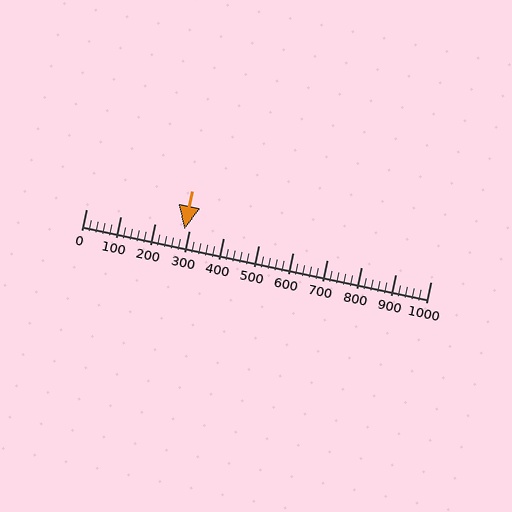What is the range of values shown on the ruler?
The ruler shows values from 0 to 1000.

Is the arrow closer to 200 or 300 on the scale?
The arrow is closer to 300.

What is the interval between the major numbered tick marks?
The major tick marks are spaced 100 units apart.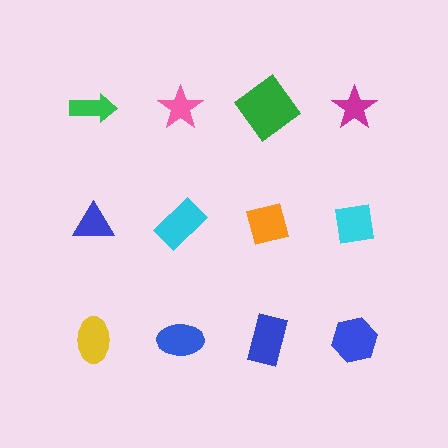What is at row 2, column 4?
A cyan square.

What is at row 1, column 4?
A magenta star.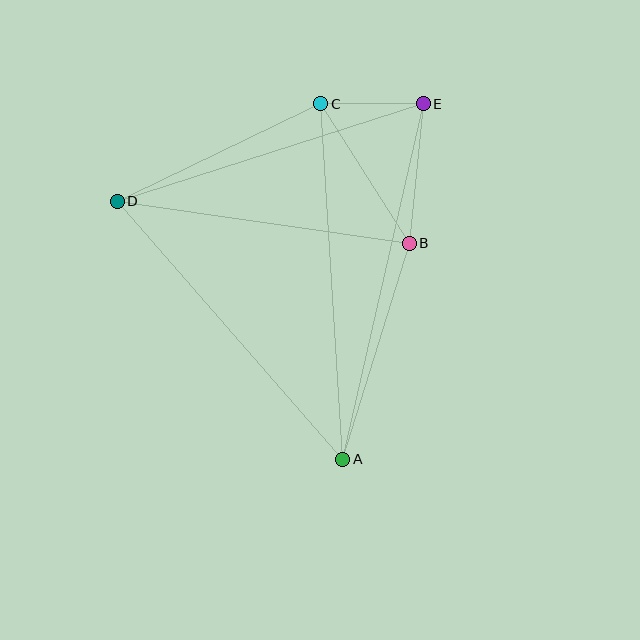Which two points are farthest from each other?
Points A and E are farthest from each other.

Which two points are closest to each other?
Points C and E are closest to each other.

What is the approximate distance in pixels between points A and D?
The distance between A and D is approximately 343 pixels.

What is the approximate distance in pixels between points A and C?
The distance between A and C is approximately 356 pixels.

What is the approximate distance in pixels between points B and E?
The distance between B and E is approximately 140 pixels.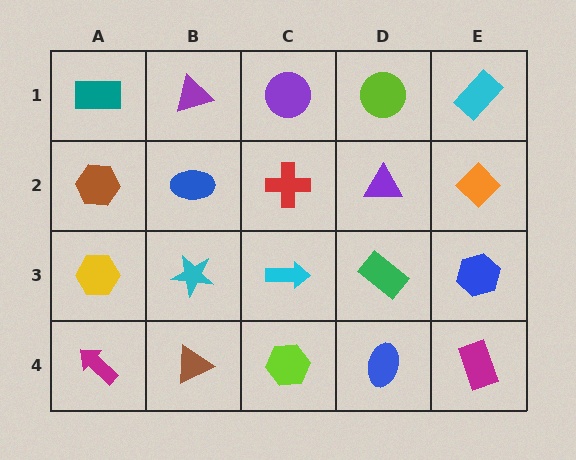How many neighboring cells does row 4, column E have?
2.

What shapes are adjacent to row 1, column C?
A red cross (row 2, column C), a purple triangle (row 1, column B), a lime circle (row 1, column D).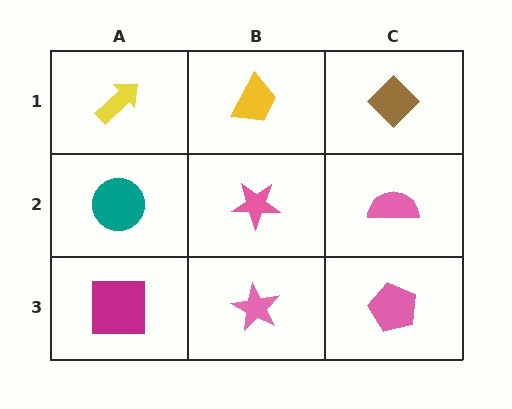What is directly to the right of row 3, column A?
A pink star.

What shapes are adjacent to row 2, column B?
A yellow trapezoid (row 1, column B), a pink star (row 3, column B), a teal circle (row 2, column A), a pink semicircle (row 2, column C).